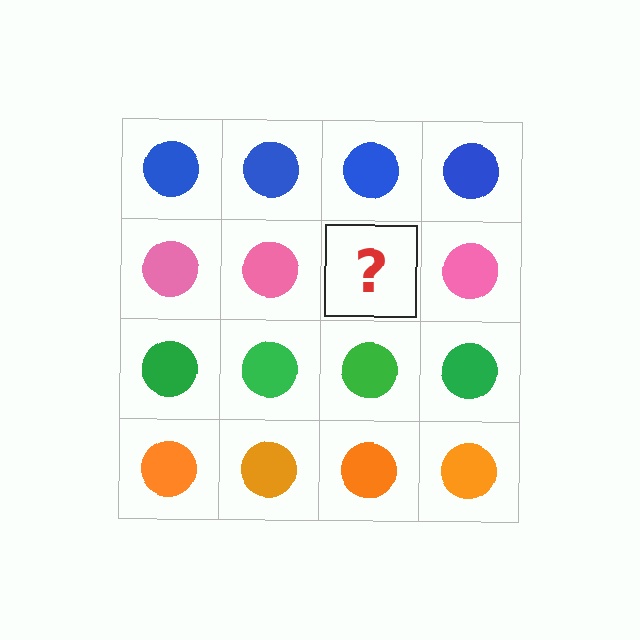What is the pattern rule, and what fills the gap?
The rule is that each row has a consistent color. The gap should be filled with a pink circle.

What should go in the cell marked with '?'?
The missing cell should contain a pink circle.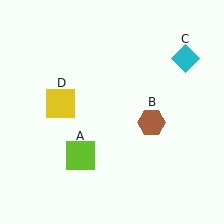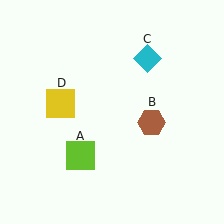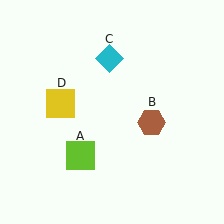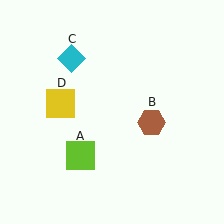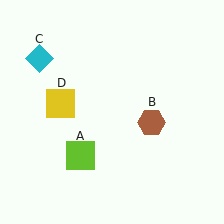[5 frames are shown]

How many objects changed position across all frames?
1 object changed position: cyan diamond (object C).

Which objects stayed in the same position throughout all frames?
Lime square (object A) and brown hexagon (object B) and yellow square (object D) remained stationary.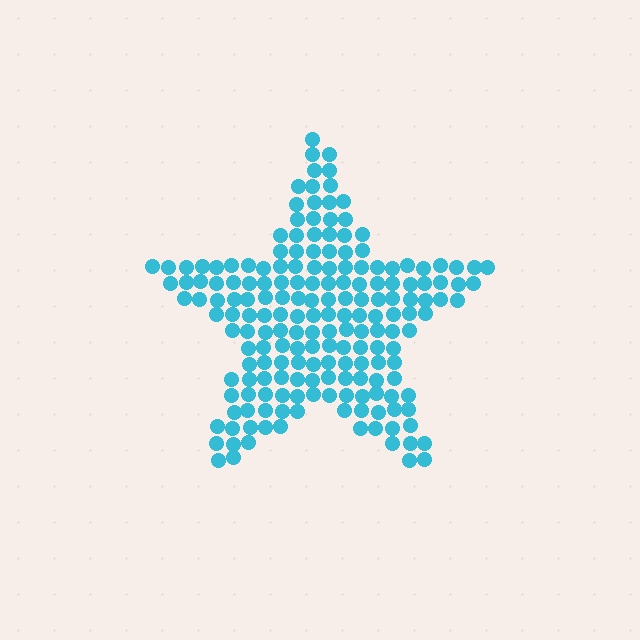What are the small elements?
The small elements are circles.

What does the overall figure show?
The overall figure shows a star.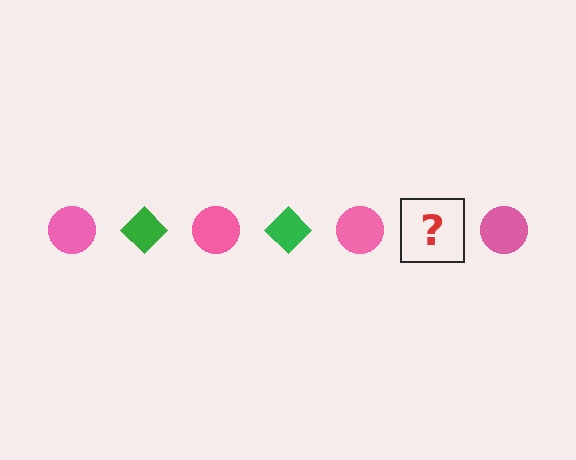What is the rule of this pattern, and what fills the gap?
The rule is that the pattern alternates between pink circle and green diamond. The gap should be filled with a green diamond.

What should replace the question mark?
The question mark should be replaced with a green diamond.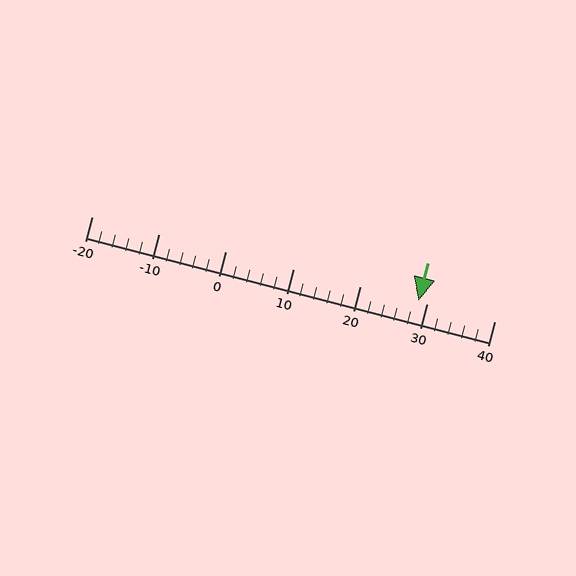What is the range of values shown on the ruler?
The ruler shows values from -20 to 40.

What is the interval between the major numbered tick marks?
The major tick marks are spaced 10 units apart.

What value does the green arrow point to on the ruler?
The green arrow points to approximately 29.